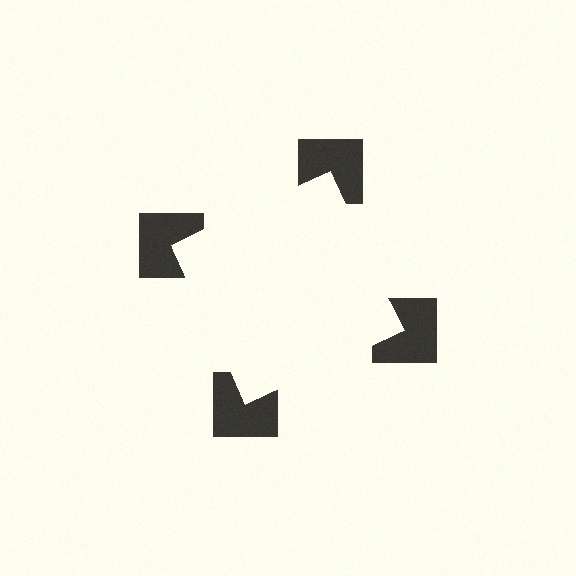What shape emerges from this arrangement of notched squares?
An illusory square — its edges are inferred from the aligned wedge cuts in the notched squares, not physically drawn.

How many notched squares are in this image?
There are 4 — one at each vertex of the illusory square.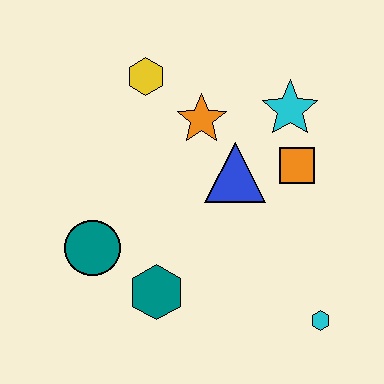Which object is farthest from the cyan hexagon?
The yellow hexagon is farthest from the cyan hexagon.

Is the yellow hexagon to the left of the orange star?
Yes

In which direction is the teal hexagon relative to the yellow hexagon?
The teal hexagon is below the yellow hexagon.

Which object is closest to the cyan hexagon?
The orange square is closest to the cyan hexagon.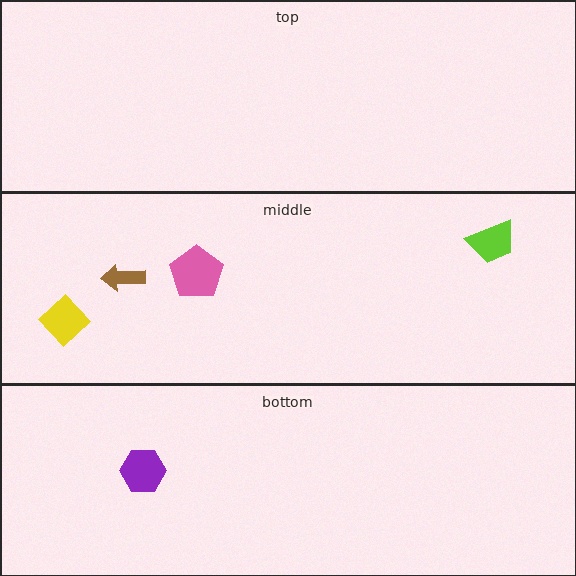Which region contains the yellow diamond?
The middle region.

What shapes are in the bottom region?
The purple hexagon.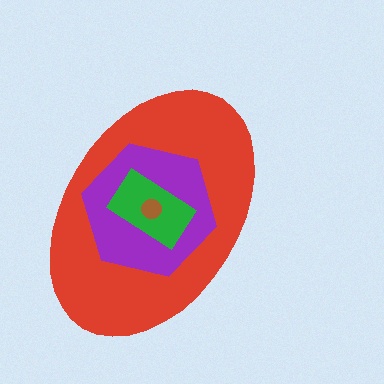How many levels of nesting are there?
4.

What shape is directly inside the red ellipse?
The purple hexagon.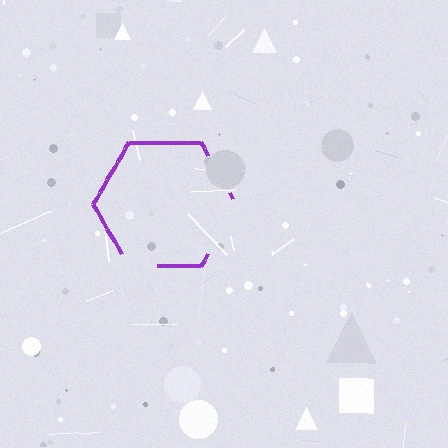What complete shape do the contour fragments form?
The contour fragments form a hexagon.